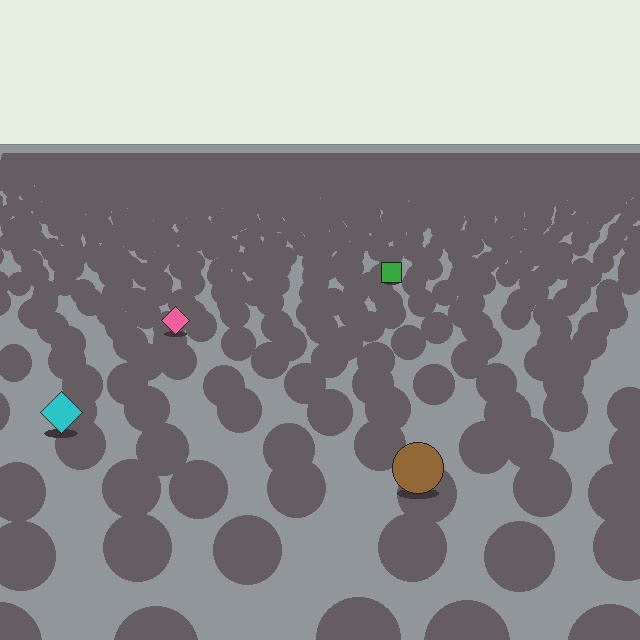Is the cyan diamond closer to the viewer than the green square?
Yes. The cyan diamond is closer — you can tell from the texture gradient: the ground texture is coarser near it.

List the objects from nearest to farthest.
From nearest to farthest: the brown circle, the cyan diamond, the pink diamond, the green square.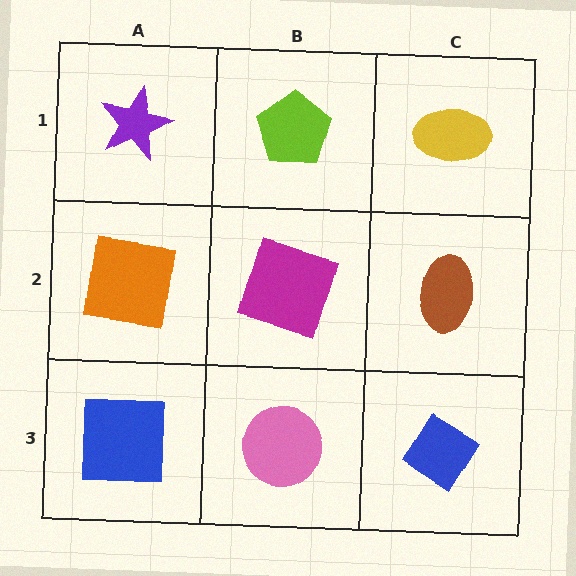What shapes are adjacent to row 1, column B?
A magenta square (row 2, column B), a purple star (row 1, column A), a yellow ellipse (row 1, column C).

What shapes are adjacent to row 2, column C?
A yellow ellipse (row 1, column C), a blue diamond (row 3, column C), a magenta square (row 2, column B).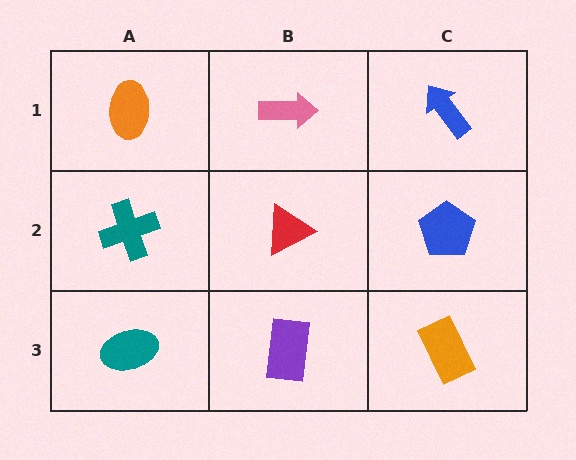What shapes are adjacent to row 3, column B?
A red triangle (row 2, column B), a teal ellipse (row 3, column A), an orange rectangle (row 3, column C).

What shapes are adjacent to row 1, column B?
A red triangle (row 2, column B), an orange ellipse (row 1, column A), a blue arrow (row 1, column C).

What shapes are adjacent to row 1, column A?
A teal cross (row 2, column A), a pink arrow (row 1, column B).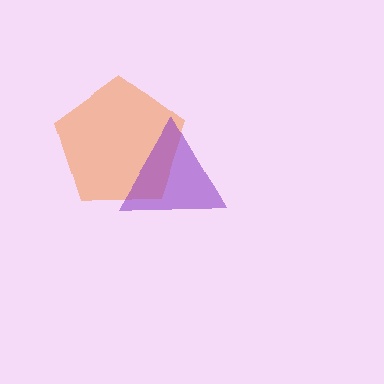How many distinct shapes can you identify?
There are 2 distinct shapes: an orange pentagon, a purple triangle.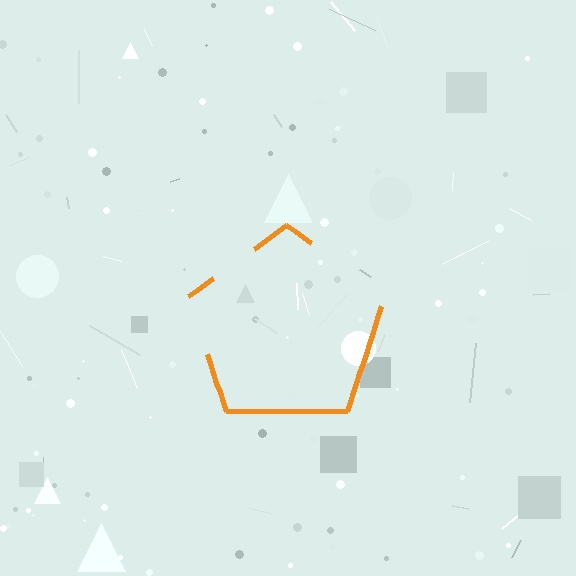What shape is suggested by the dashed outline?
The dashed outline suggests a pentagon.